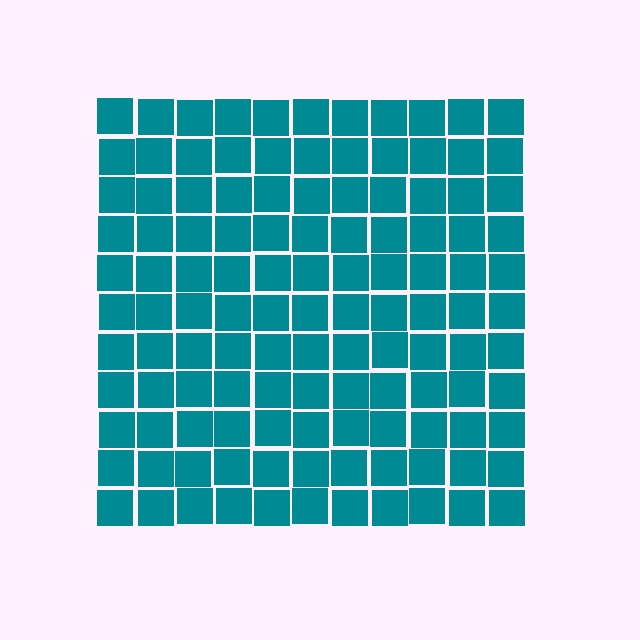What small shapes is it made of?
It is made of small squares.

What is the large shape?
The large shape is a square.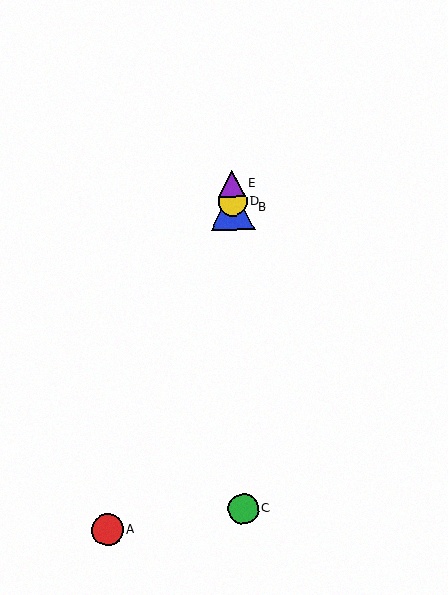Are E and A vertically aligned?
No, E is at x≈232 and A is at x≈108.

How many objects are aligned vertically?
4 objects (B, C, D, E) are aligned vertically.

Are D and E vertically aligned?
Yes, both are at x≈232.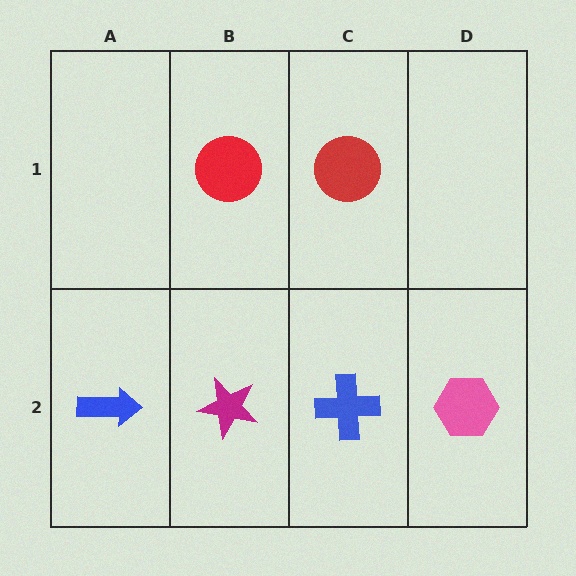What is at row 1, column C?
A red circle.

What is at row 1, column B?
A red circle.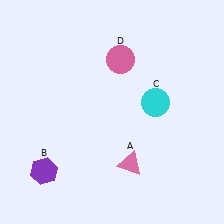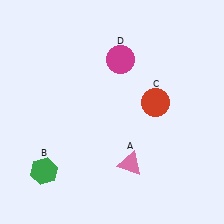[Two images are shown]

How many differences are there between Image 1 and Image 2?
There are 3 differences between the two images.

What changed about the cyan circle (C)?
In Image 1, C is cyan. In Image 2, it changed to red.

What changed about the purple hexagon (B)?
In Image 1, B is purple. In Image 2, it changed to green.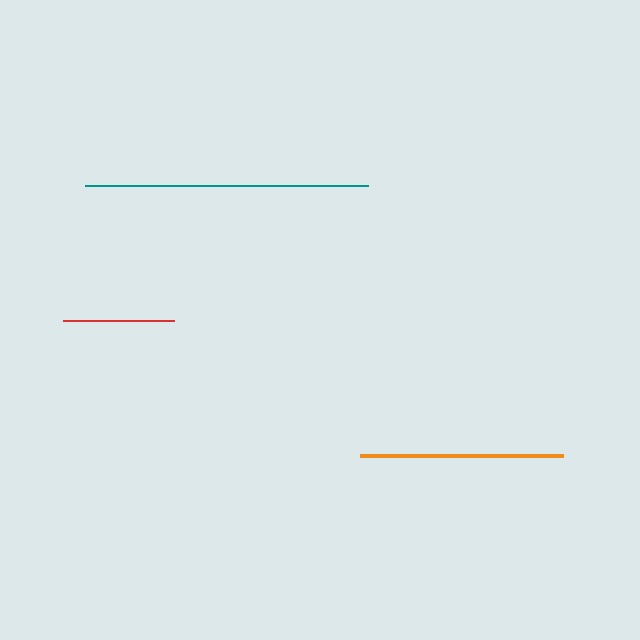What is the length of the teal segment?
The teal segment is approximately 283 pixels long.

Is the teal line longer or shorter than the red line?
The teal line is longer than the red line.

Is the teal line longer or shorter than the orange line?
The teal line is longer than the orange line.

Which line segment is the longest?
The teal line is the longest at approximately 283 pixels.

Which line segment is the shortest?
The red line is the shortest at approximately 111 pixels.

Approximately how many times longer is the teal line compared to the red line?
The teal line is approximately 2.6 times the length of the red line.